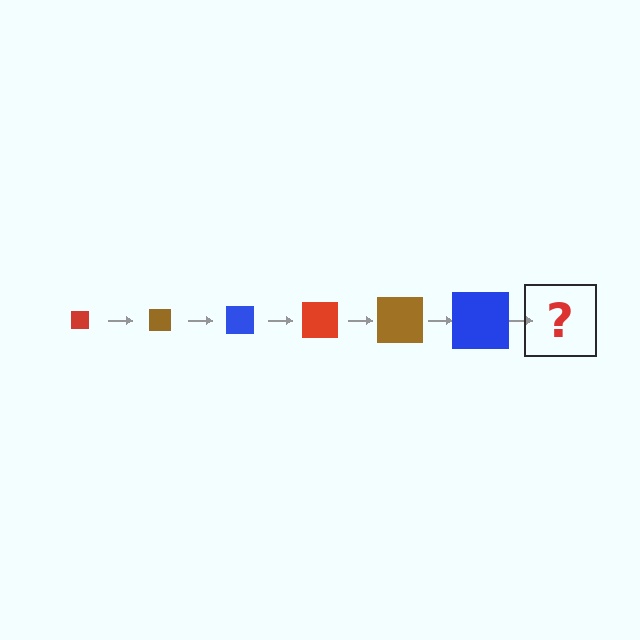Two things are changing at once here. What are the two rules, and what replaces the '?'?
The two rules are that the square grows larger each step and the color cycles through red, brown, and blue. The '?' should be a red square, larger than the previous one.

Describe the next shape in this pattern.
It should be a red square, larger than the previous one.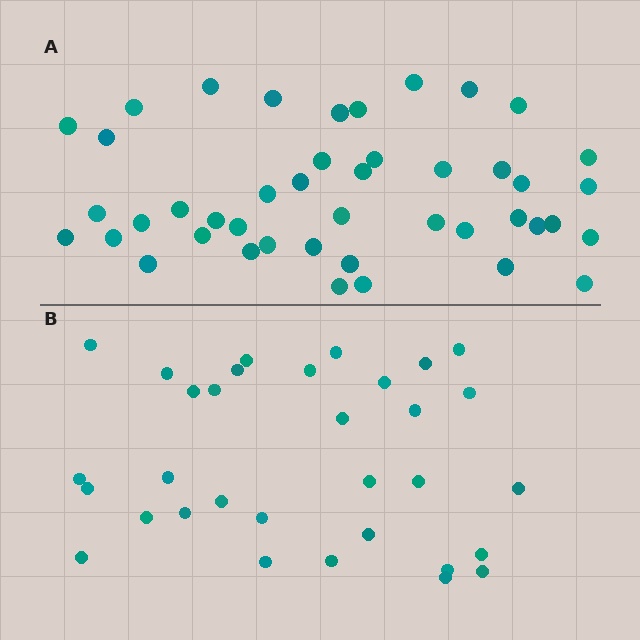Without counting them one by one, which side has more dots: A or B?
Region A (the top region) has more dots.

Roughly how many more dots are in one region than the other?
Region A has roughly 12 or so more dots than region B.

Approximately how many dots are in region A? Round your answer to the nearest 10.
About 40 dots. (The exact count is 44, which rounds to 40.)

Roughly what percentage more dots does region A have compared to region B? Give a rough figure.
About 40% more.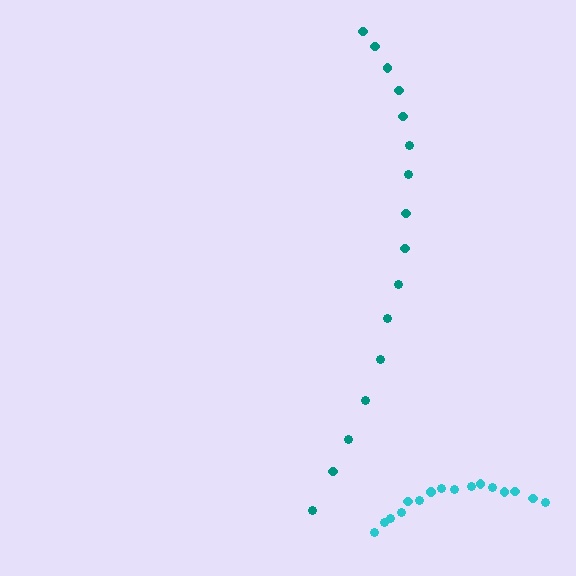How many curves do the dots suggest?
There are 2 distinct paths.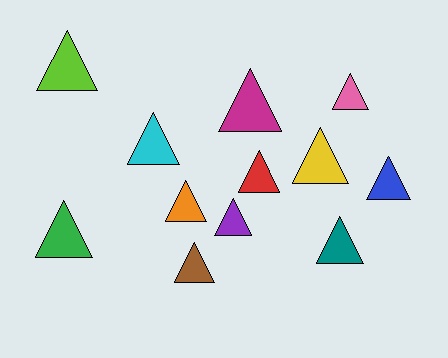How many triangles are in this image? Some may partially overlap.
There are 12 triangles.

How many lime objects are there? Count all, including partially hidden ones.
There is 1 lime object.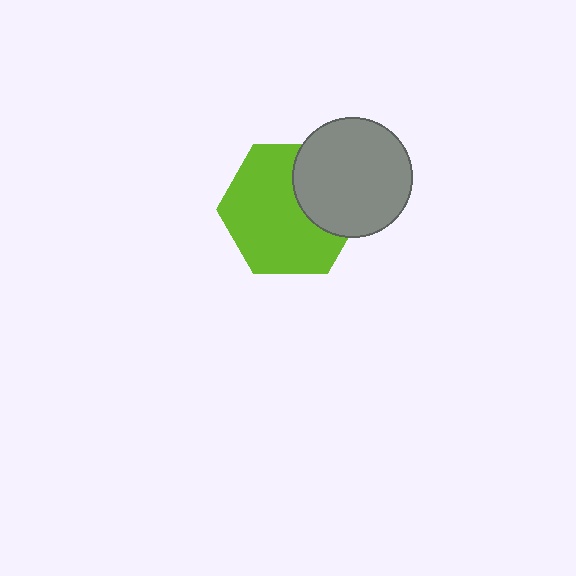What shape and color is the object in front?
The object in front is a gray circle.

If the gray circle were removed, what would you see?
You would see the complete lime hexagon.